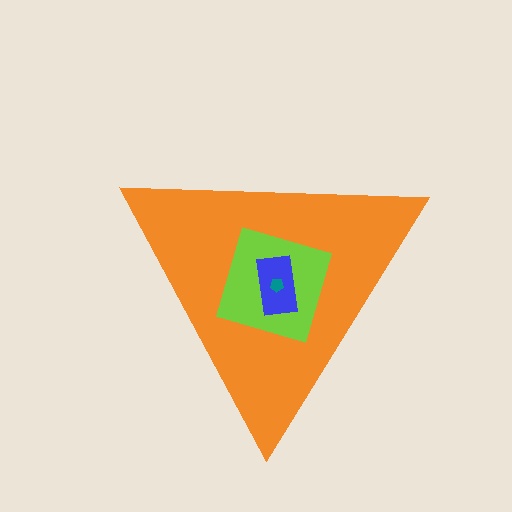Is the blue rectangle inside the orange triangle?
Yes.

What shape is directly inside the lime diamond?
The blue rectangle.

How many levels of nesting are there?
4.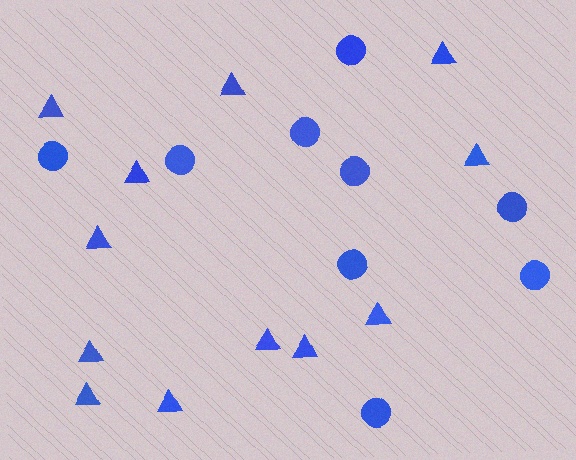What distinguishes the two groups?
There are 2 groups: one group of circles (9) and one group of triangles (12).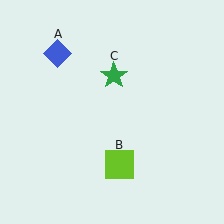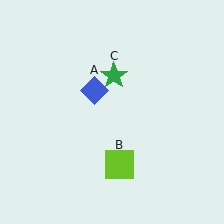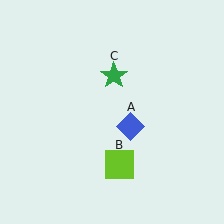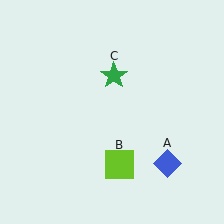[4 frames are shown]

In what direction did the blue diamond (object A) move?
The blue diamond (object A) moved down and to the right.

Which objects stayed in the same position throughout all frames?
Lime square (object B) and green star (object C) remained stationary.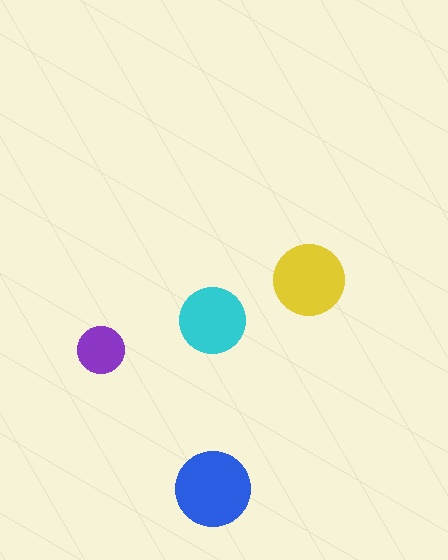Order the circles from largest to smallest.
the blue one, the yellow one, the cyan one, the purple one.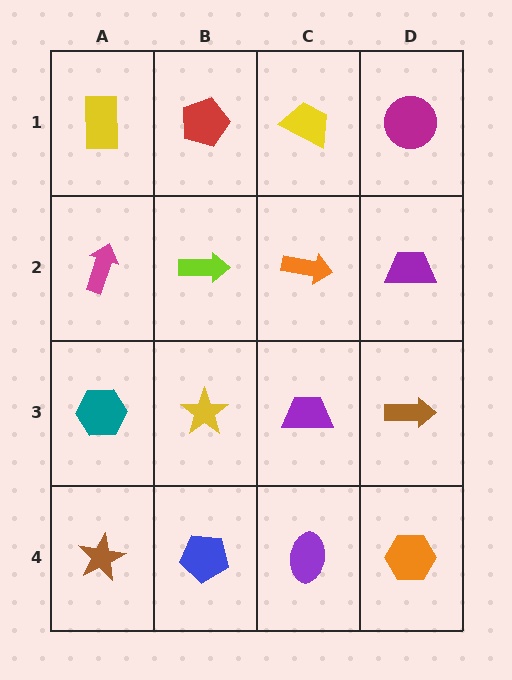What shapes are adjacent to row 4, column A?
A teal hexagon (row 3, column A), a blue pentagon (row 4, column B).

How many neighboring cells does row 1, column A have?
2.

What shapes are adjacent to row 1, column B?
A lime arrow (row 2, column B), a yellow rectangle (row 1, column A), a yellow trapezoid (row 1, column C).